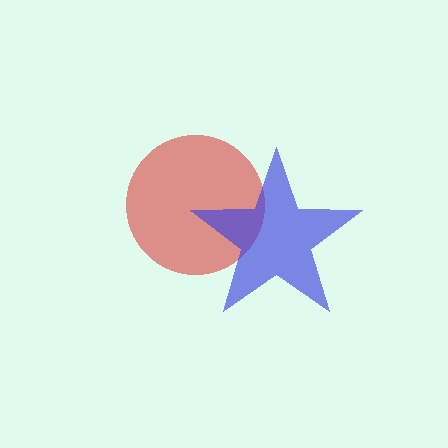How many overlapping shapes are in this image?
There are 2 overlapping shapes in the image.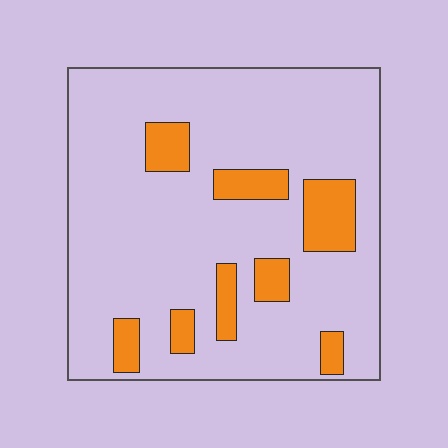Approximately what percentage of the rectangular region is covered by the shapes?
Approximately 15%.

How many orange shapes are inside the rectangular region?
8.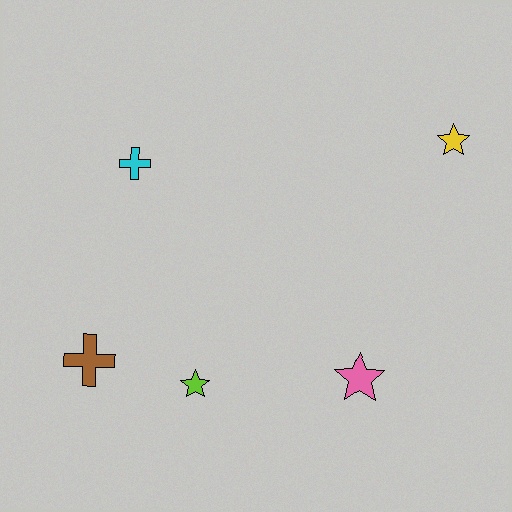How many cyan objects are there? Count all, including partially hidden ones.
There is 1 cyan object.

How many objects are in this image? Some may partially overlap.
There are 5 objects.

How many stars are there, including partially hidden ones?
There are 3 stars.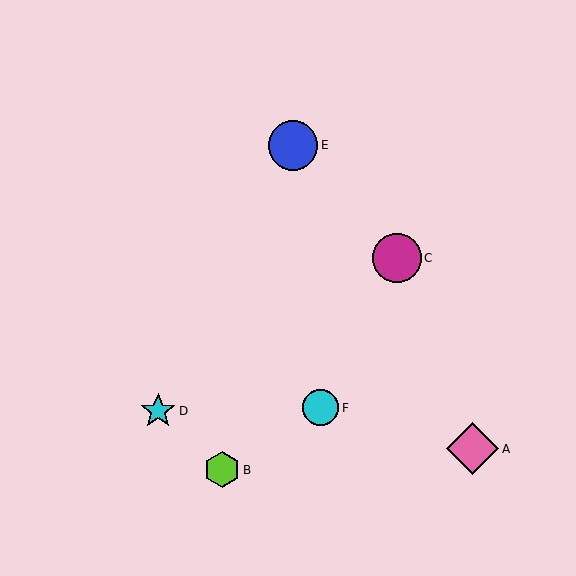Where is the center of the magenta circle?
The center of the magenta circle is at (397, 258).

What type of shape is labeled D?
Shape D is a cyan star.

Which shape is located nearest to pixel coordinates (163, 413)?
The cyan star (labeled D) at (158, 411) is nearest to that location.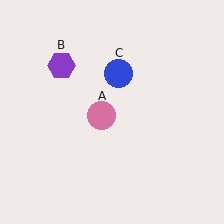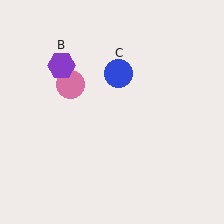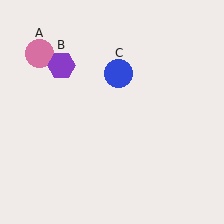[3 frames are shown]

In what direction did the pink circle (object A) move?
The pink circle (object A) moved up and to the left.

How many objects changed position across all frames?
1 object changed position: pink circle (object A).